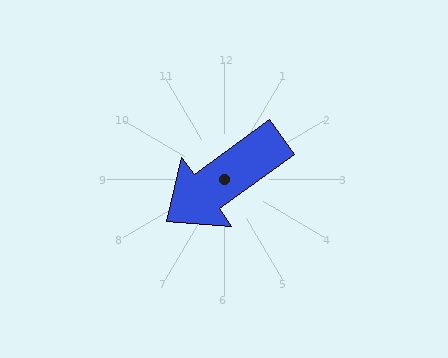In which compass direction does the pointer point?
Southwest.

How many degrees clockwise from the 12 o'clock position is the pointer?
Approximately 234 degrees.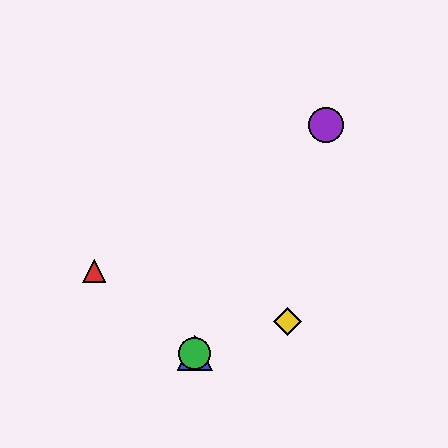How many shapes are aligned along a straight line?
3 shapes (the blue triangle, the green circle, the purple circle) are aligned along a straight line.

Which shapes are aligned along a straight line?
The blue triangle, the green circle, the purple circle are aligned along a straight line.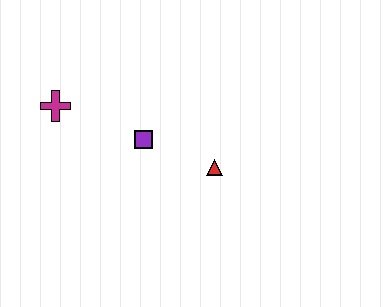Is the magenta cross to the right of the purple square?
No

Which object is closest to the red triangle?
The purple square is closest to the red triangle.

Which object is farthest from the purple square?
The magenta cross is farthest from the purple square.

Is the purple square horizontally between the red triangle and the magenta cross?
Yes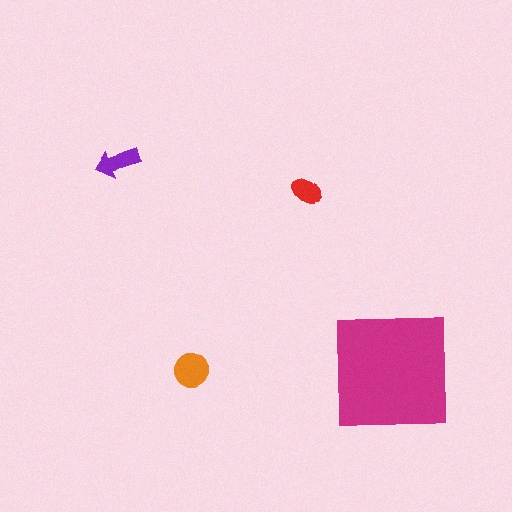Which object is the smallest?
The red ellipse.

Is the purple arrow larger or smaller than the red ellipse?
Larger.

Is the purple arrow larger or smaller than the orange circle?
Smaller.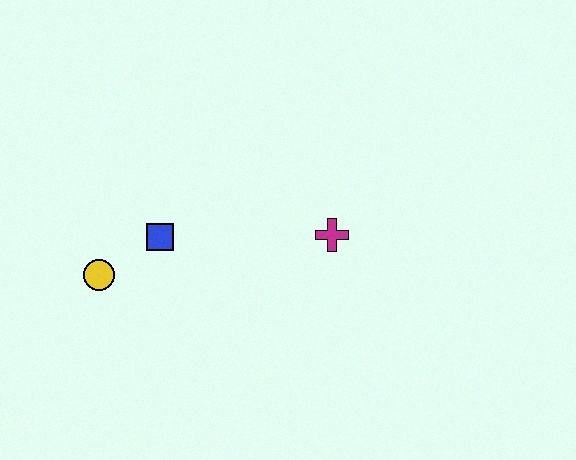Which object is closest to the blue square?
The yellow circle is closest to the blue square.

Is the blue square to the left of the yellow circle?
No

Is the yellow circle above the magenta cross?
No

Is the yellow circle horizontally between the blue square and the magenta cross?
No